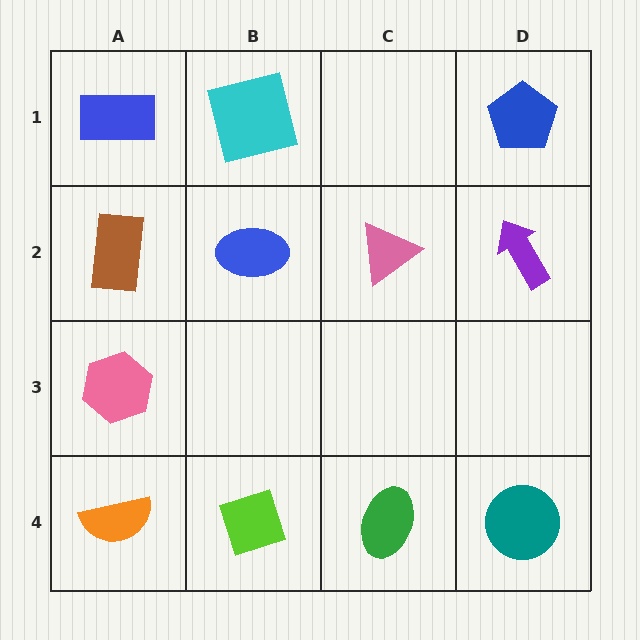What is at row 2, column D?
A purple arrow.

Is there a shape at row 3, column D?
No, that cell is empty.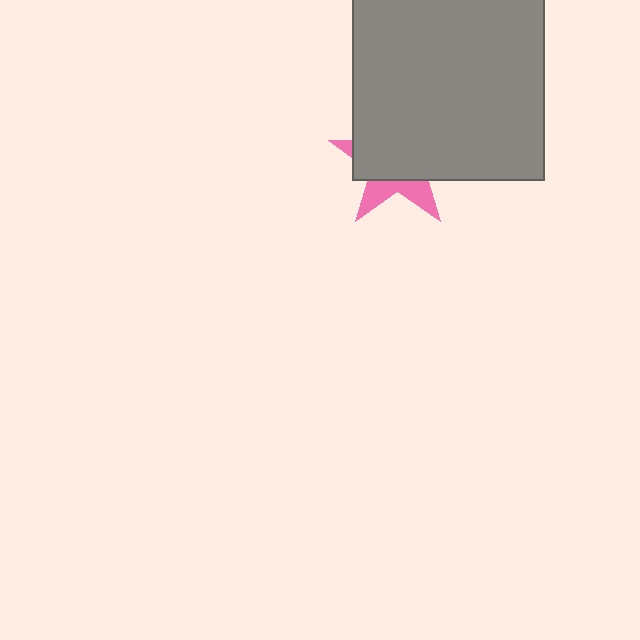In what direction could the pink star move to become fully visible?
The pink star could move down. That would shift it out from behind the gray square entirely.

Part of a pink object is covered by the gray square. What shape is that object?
It is a star.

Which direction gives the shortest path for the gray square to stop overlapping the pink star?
Moving up gives the shortest separation.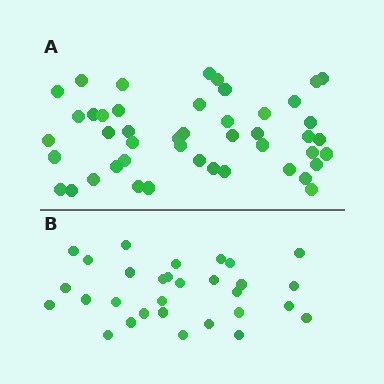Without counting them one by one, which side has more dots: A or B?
Region A (the top region) has more dots.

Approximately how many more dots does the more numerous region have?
Region A has approximately 15 more dots than region B.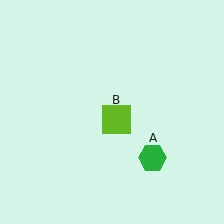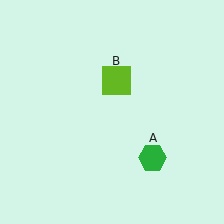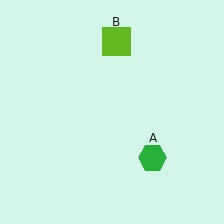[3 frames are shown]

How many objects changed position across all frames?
1 object changed position: lime square (object B).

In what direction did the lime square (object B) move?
The lime square (object B) moved up.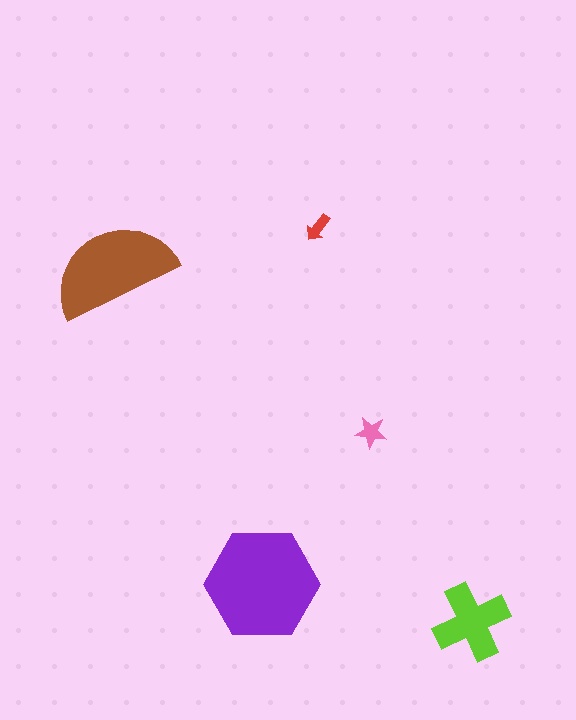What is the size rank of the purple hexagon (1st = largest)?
1st.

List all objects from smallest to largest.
The red arrow, the pink star, the lime cross, the brown semicircle, the purple hexagon.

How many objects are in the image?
There are 5 objects in the image.